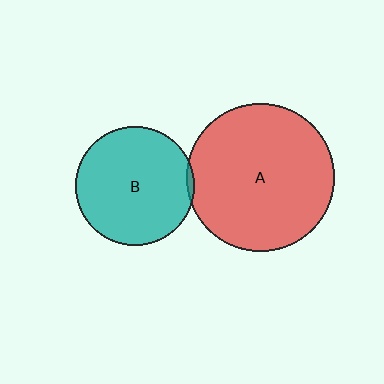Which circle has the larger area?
Circle A (red).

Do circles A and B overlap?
Yes.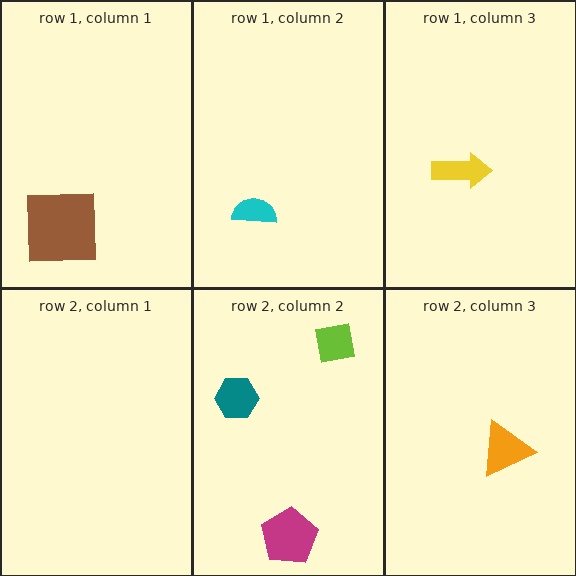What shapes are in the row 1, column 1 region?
The brown square.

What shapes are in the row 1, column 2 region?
The cyan semicircle.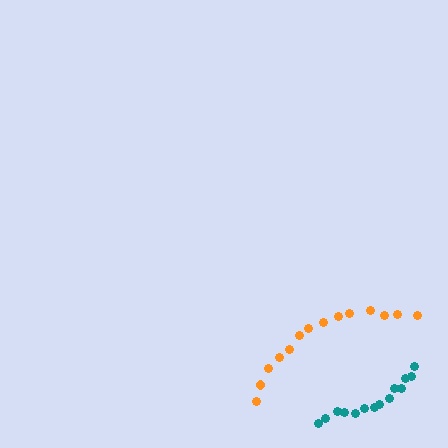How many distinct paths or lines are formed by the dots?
There are 2 distinct paths.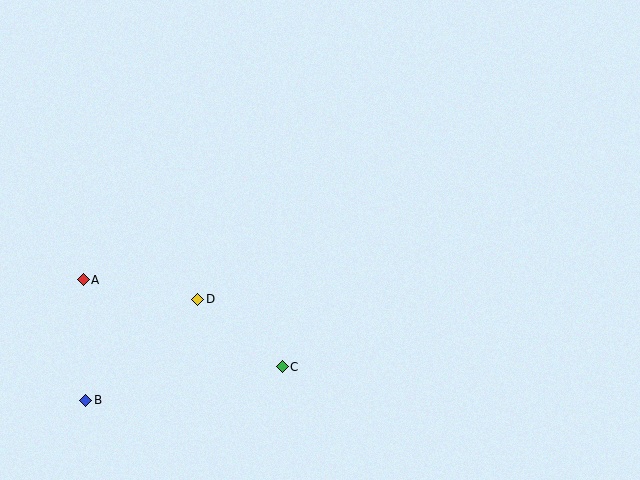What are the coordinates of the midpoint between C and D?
The midpoint between C and D is at (240, 333).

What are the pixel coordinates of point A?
Point A is at (83, 280).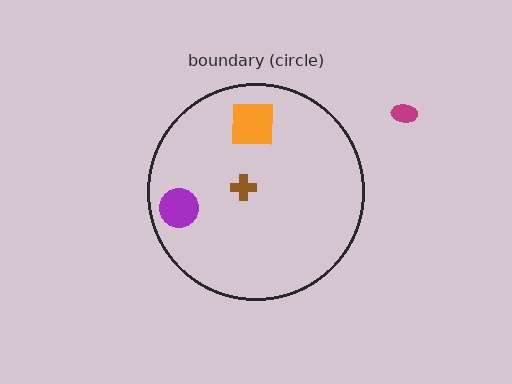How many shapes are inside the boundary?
3 inside, 1 outside.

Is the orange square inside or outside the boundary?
Inside.